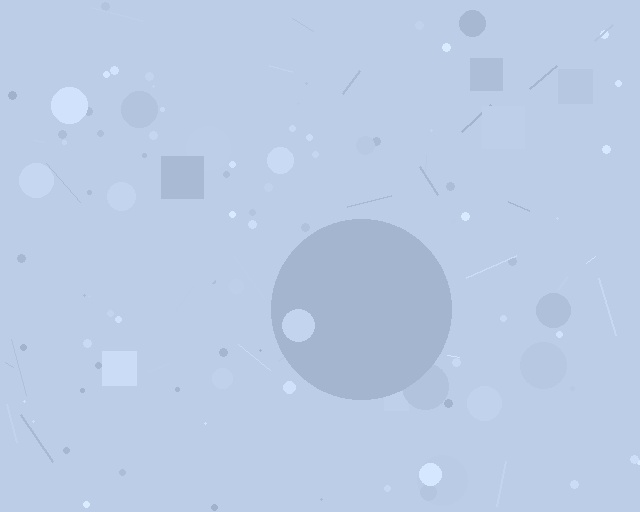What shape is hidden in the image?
A circle is hidden in the image.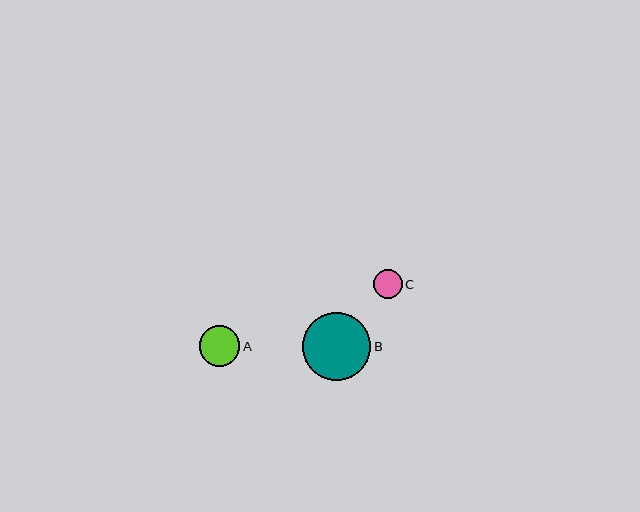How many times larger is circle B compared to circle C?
Circle B is approximately 2.3 times the size of circle C.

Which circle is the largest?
Circle B is the largest with a size of approximately 68 pixels.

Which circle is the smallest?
Circle C is the smallest with a size of approximately 29 pixels.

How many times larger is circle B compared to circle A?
Circle B is approximately 1.7 times the size of circle A.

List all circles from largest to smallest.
From largest to smallest: B, A, C.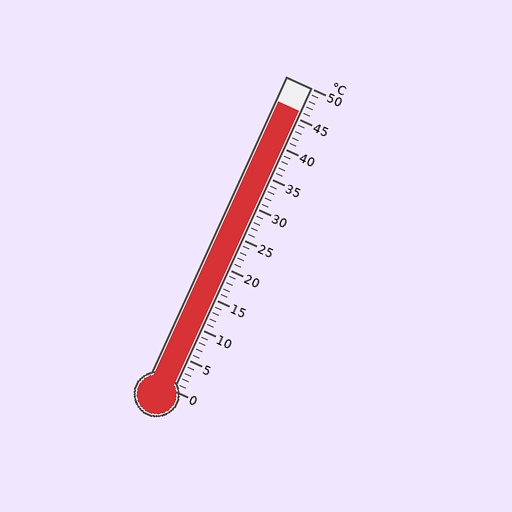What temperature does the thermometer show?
The thermometer shows approximately 46°C.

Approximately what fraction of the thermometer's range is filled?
The thermometer is filled to approximately 90% of its range.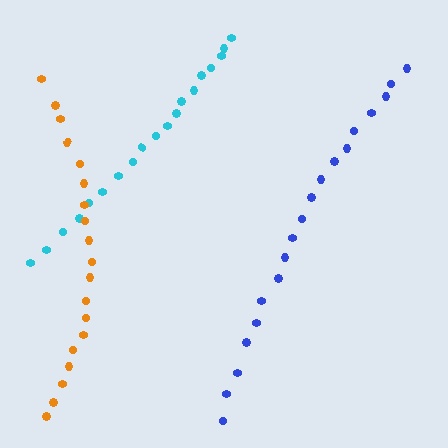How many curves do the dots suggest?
There are 3 distinct paths.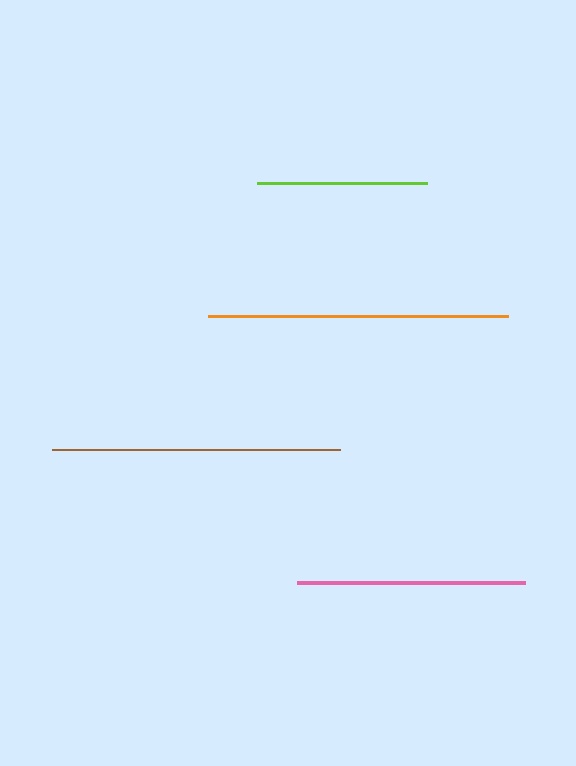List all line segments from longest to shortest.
From longest to shortest: orange, brown, pink, lime.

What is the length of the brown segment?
The brown segment is approximately 289 pixels long.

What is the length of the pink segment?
The pink segment is approximately 228 pixels long.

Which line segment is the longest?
The orange line is the longest at approximately 300 pixels.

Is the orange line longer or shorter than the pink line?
The orange line is longer than the pink line.